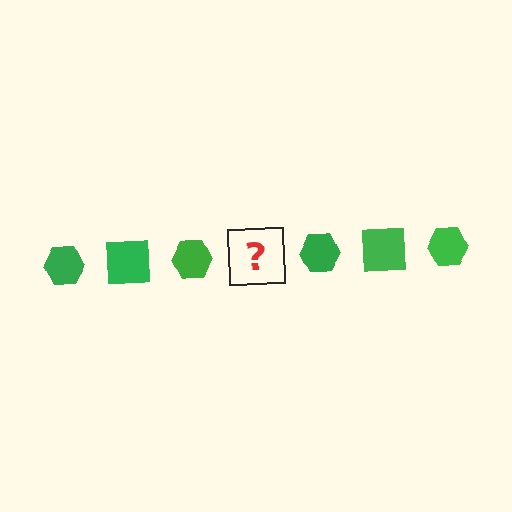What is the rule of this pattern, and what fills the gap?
The rule is that the pattern cycles through hexagon, square shapes in green. The gap should be filled with a green square.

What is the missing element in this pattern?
The missing element is a green square.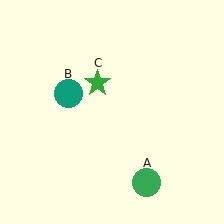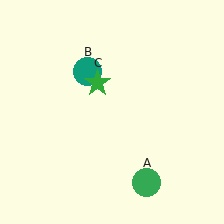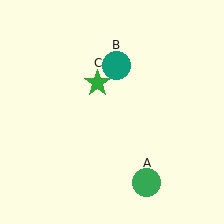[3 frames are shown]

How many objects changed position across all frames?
1 object changed position: teal circle (object B).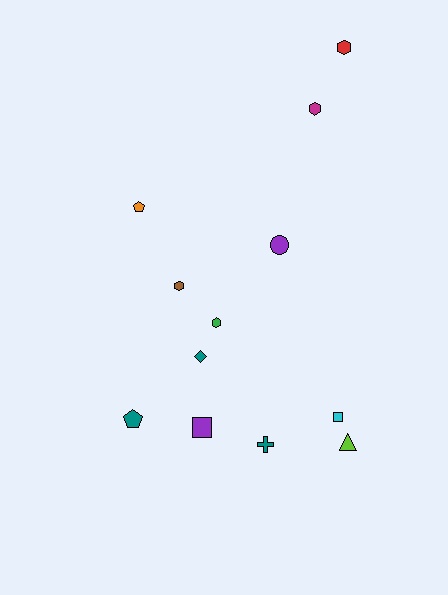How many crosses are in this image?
There is 1 cross.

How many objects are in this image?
There are 12 objects.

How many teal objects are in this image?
There are 3 teal objects.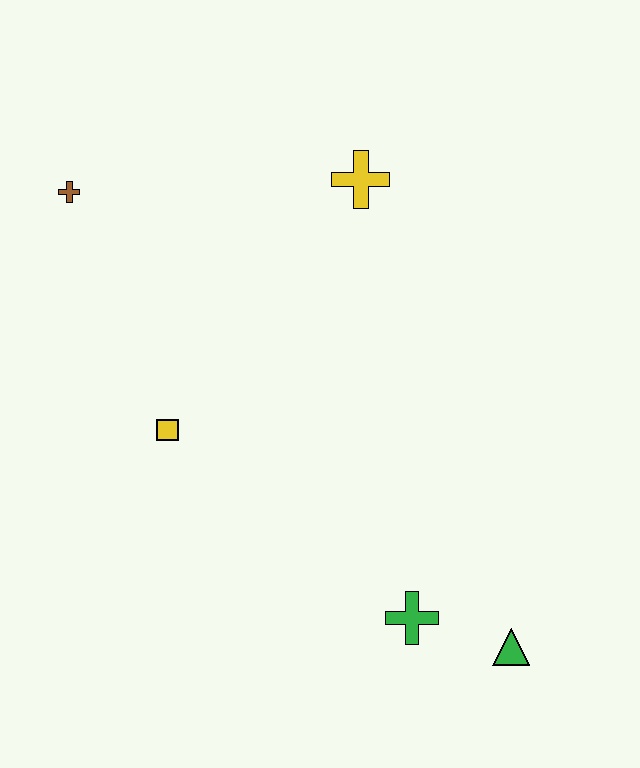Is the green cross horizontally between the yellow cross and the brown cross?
No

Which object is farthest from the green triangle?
The brown cross is farthest from the green triangle.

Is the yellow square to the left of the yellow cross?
Yes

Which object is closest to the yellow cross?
The brown cross is closest to the yellow cross.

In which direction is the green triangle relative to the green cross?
The green triangle is to the right of the green cross.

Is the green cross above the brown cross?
No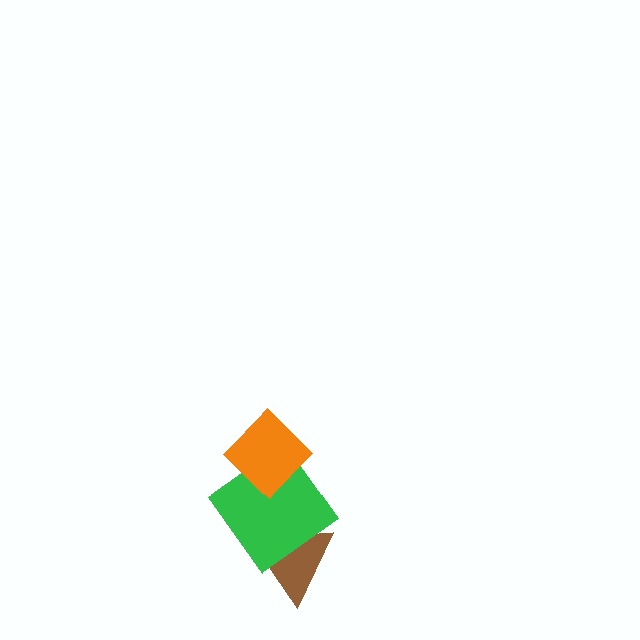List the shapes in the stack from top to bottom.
From top to bottom: the orange diamond, the green diamond, the brown triangle.